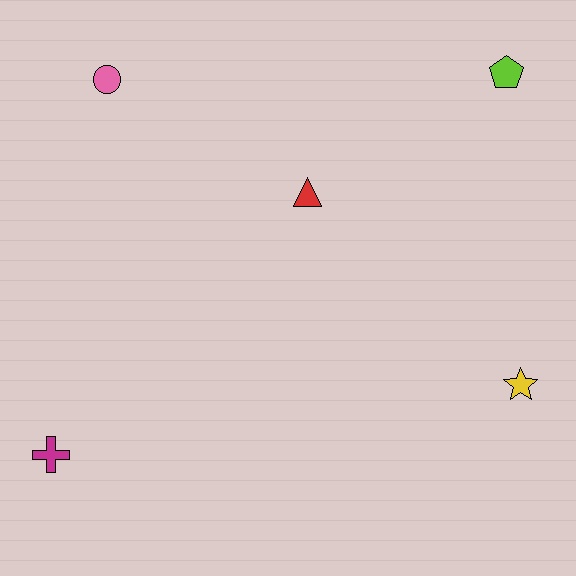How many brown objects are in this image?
There are no brown objects.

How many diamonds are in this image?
There are no diamonds.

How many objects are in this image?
There are 5 objects.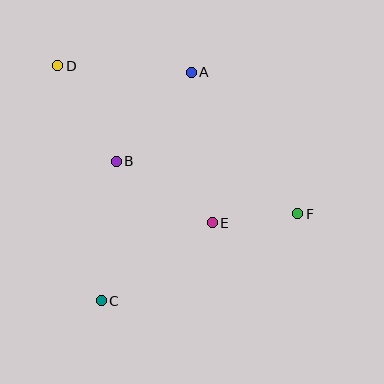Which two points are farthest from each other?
Points D and F are farthest from each other.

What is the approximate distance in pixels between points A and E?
The distance between A and E is approximately 152 pixels.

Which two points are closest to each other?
Points E and F are closest to each other.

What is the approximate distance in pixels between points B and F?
The distance between B and F is approximately 189 pixels.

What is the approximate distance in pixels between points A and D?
The distance between A and D is approximately 134 pixels.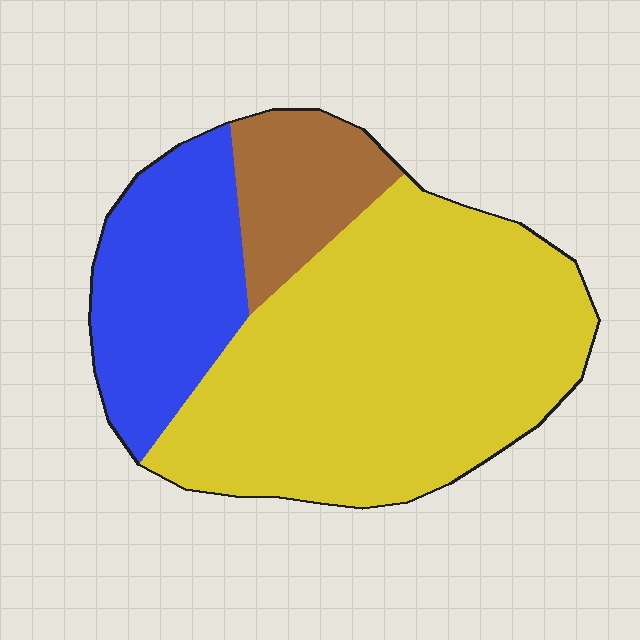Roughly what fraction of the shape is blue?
Blue takes up about one quarter (1/4) of the shape.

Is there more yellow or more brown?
Yellow.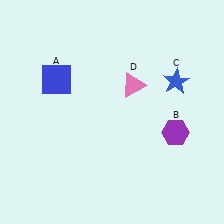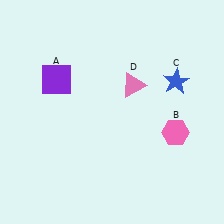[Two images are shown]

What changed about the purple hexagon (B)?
In Image 1, B is purple. In Image 2, it changed to pink.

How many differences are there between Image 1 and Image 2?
There are 2 differences between the two images.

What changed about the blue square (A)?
In Image 1, A is blue. In Image 2, it changed to purple.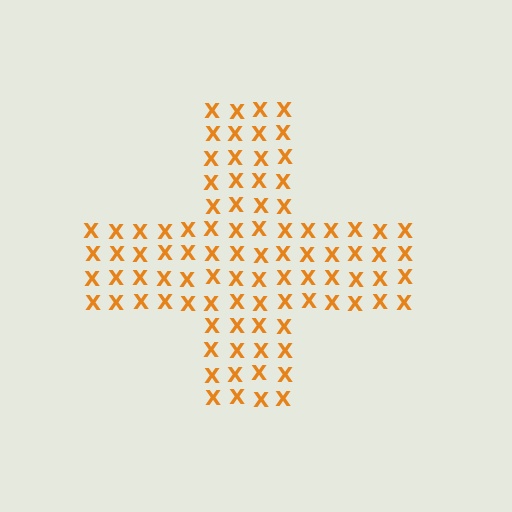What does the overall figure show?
The overall figure shows a cross.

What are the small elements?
The small elements are letter X's.